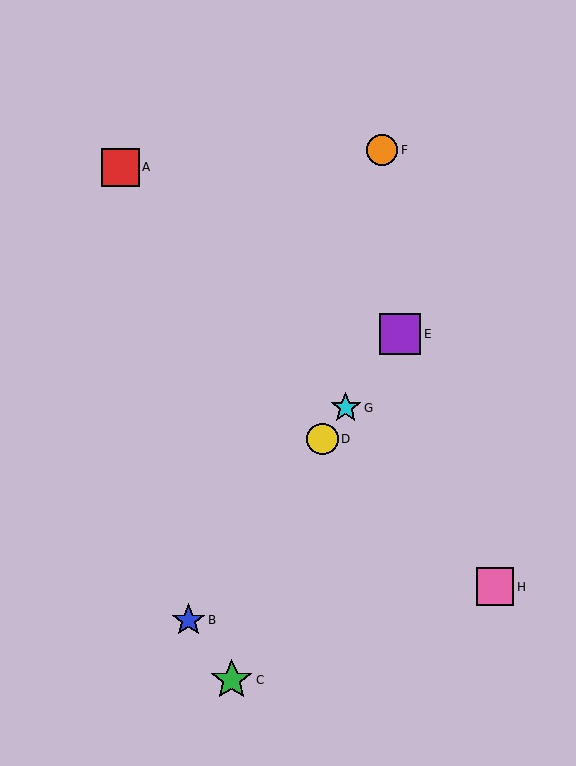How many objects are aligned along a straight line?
4 objects (B, D, E, G) are aligned along a straight line.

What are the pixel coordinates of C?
Object C is at (232, 680).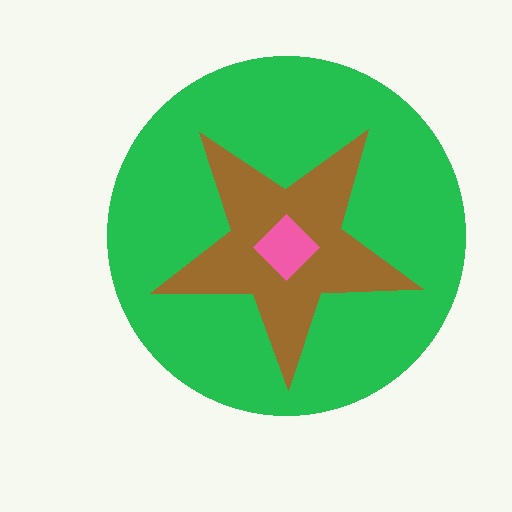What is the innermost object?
The pink diamond.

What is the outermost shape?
The green circle.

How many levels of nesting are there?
3.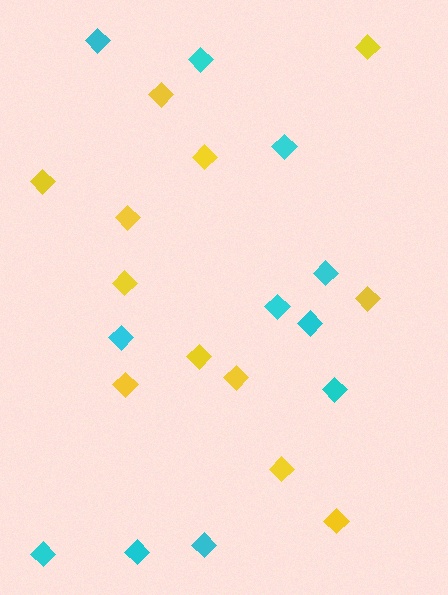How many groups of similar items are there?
There are 2 groups: one group of cyan diamonds (11) and one group of yellow diamonds (12).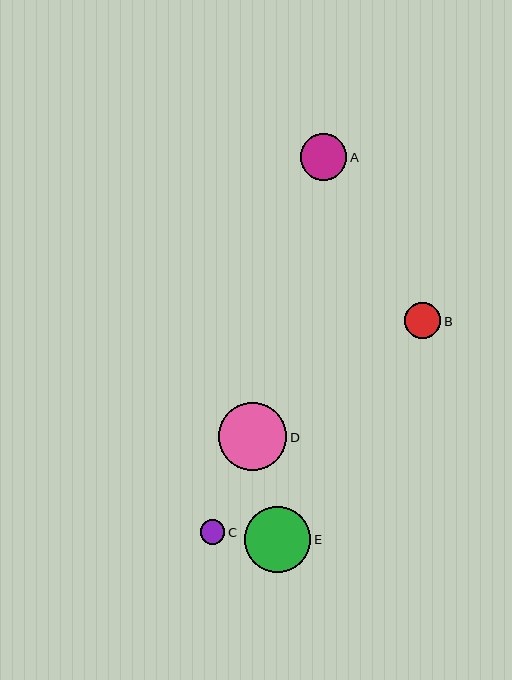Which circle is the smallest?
Circle C is the smallest with a size of approximately 24 pixels.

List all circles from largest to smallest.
From largest to smallest: D, E, A, B, C.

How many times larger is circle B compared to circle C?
Circle B is approximately 1.5 times the size of circle C.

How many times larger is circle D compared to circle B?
Circle D is approximately 1.9 times the size of circle B.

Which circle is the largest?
Circle D is the largest with a size of approximately 68 pixels.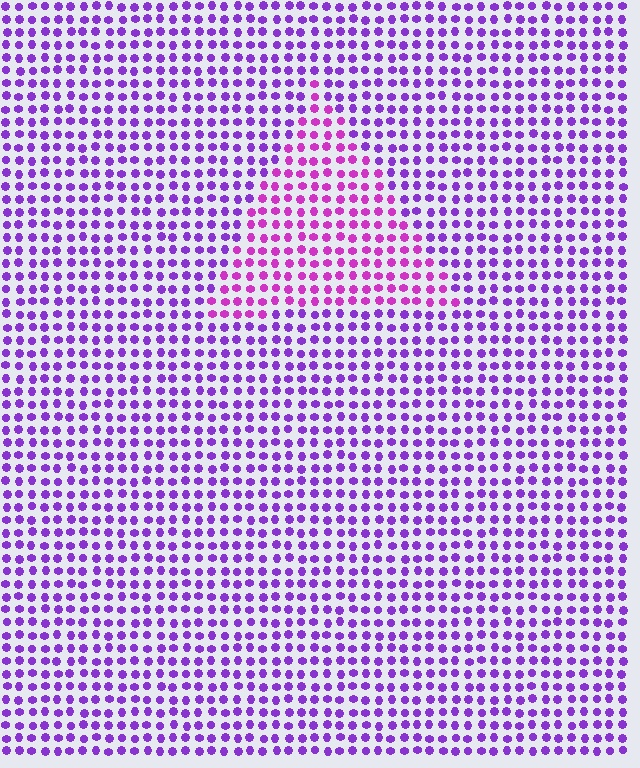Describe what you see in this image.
The image is filled with small purple elements in a uniform arrangement. A triangle-shaped region is visible where the elements are tinted to a slightly different hue, forming a subtle color boundary.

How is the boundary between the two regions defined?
The boundary is defined purely by a slight shift in hue (about 32 degrees). Spacing, size, and orientation are identical on both sides.